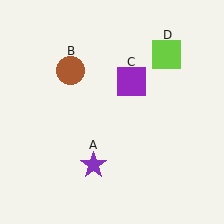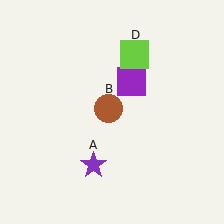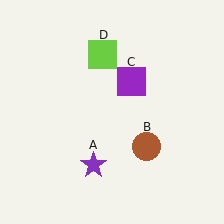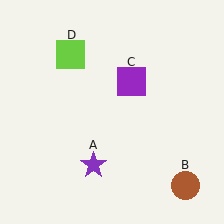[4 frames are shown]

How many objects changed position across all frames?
2 objects changed position: brown circle (object B), lime square (object D).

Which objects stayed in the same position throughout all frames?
Purple star (object A) and purple square (object C) remained stationary.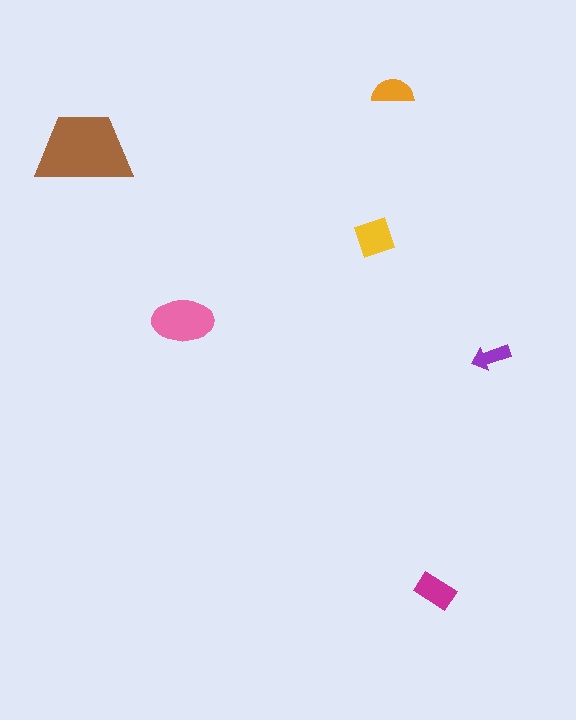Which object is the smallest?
The purple arrow.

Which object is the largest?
The brown trapezoid.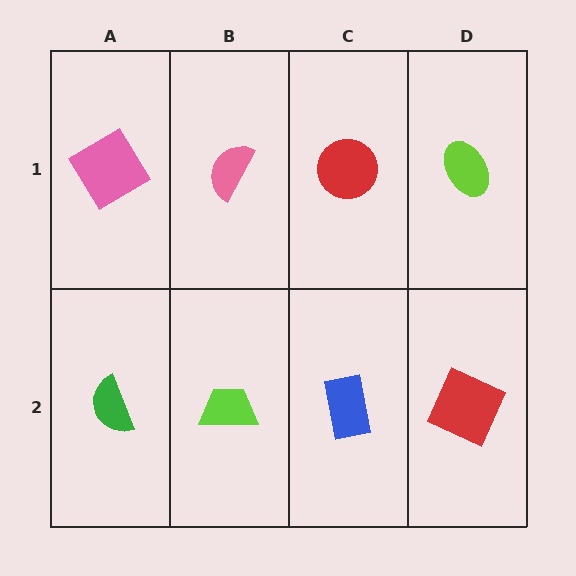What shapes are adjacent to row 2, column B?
A pink semicircle (row 1, column B), a green semicircle (row 2, column A), a blue rectangle (row 2, column C).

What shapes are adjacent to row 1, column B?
A lime trapezoid (row 2, column B), a pink diamond (row 1, column A), a red circle (row 1, column C).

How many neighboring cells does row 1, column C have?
3.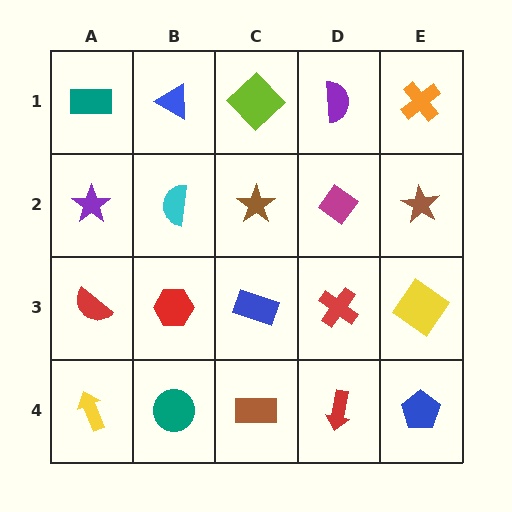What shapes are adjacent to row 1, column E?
A brown star (row 2, column E), a purple semicircle (row 1, column D).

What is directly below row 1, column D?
A magenta diamond.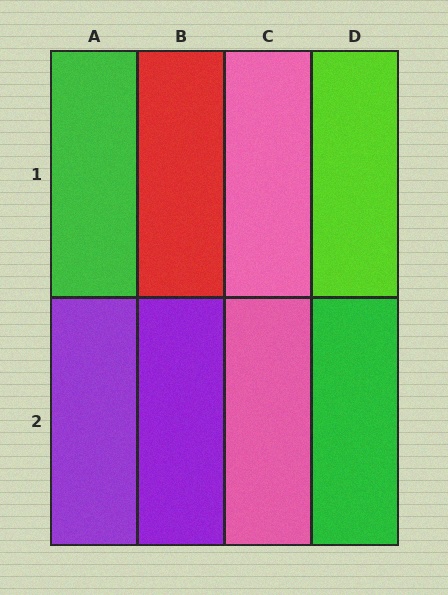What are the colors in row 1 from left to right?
Green, red, pink, lime.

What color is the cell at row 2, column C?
Pink.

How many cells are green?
2 cells are green.